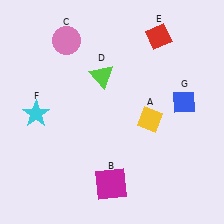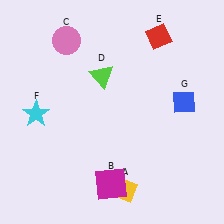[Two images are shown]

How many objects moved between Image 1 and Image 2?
1 object moved between the two images.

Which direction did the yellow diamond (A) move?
The yellow diamond (A) moved down.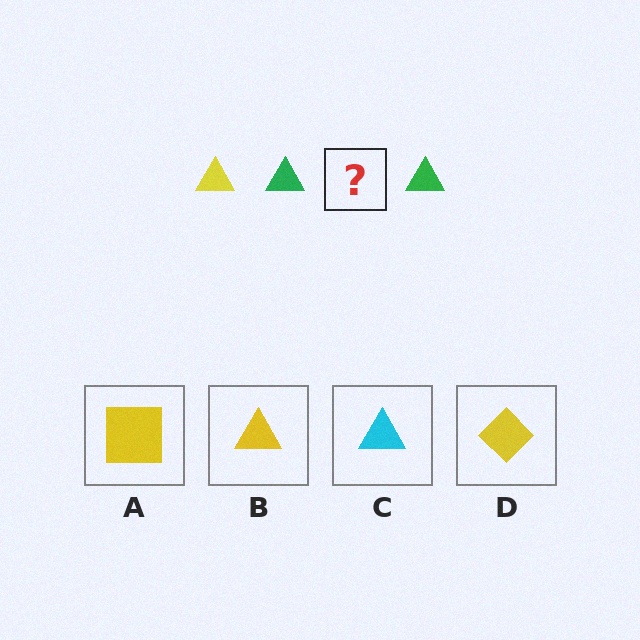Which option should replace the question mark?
Option B.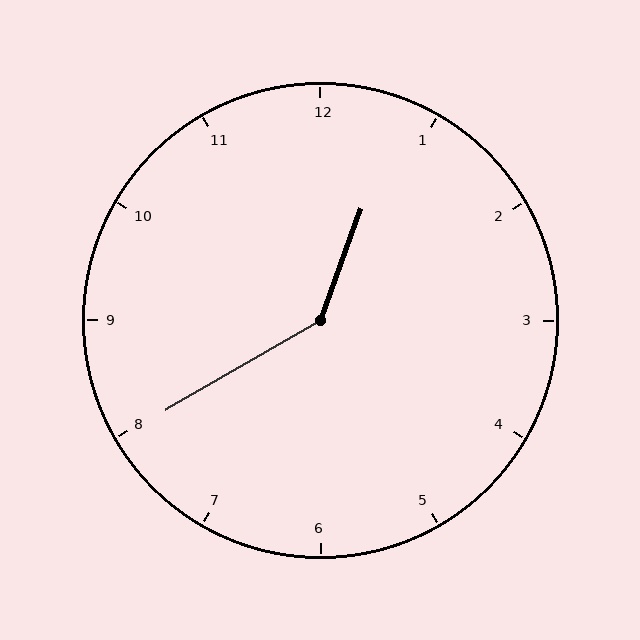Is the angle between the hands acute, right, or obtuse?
It is obtuse.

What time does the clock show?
12:40.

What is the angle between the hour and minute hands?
Approximately 140 degrees.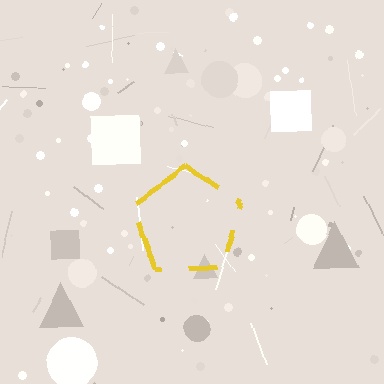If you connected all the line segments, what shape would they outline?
They would outline a pentagon.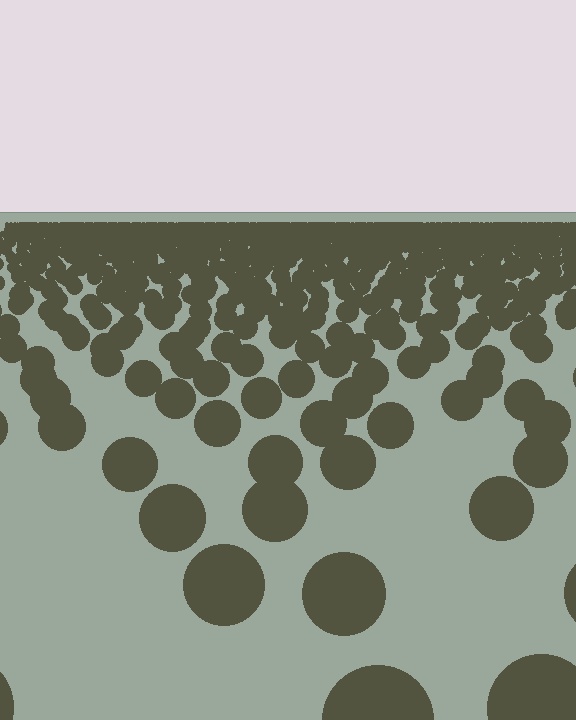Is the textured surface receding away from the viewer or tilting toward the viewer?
The surface is receding away from the viewer. Texture elements get smaller and denser toward the top.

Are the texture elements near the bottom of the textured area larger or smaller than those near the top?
Larger. Near the bottom, elements are closer to the viewer and appear at a bigger on-screen size.